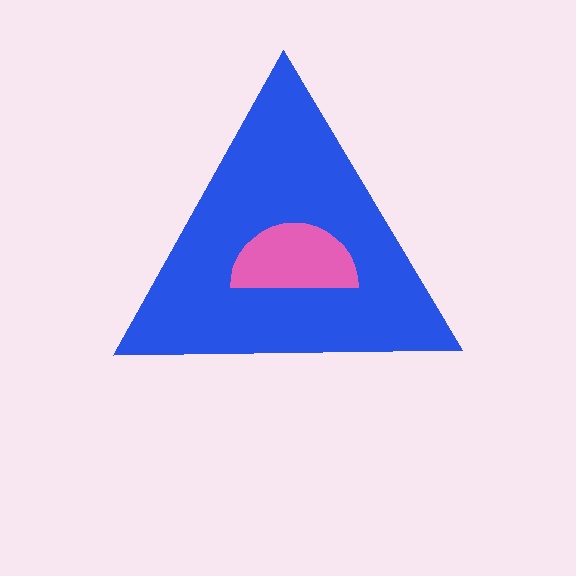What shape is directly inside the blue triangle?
The pink semicircle.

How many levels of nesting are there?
2.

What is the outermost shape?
The blue triangle.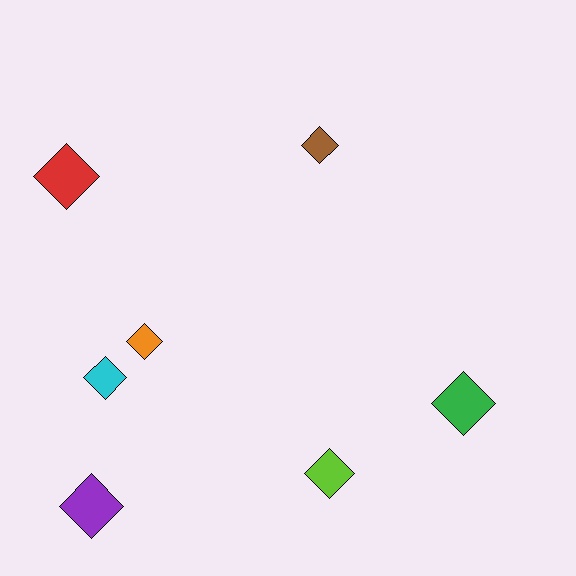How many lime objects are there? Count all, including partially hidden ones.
There is 1 lime object.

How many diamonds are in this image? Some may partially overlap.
There are 7 diamonds.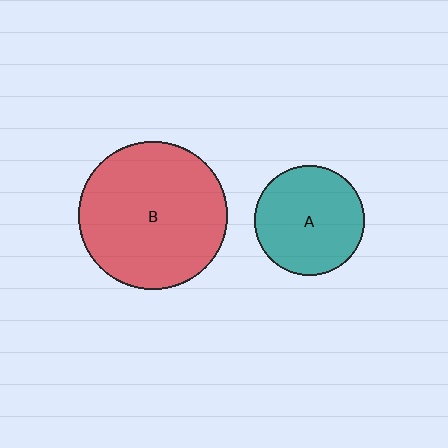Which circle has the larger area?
Circle B (red).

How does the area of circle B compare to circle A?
Approximately 1.8 times.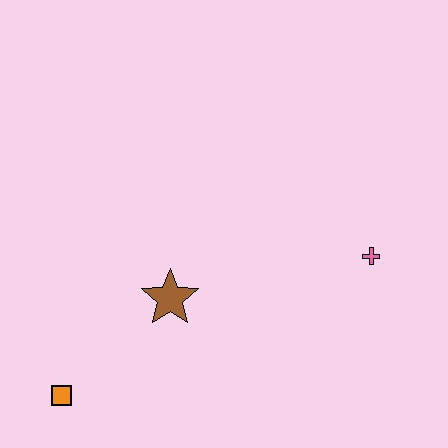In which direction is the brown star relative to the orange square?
The brown star is to the right of the orange square.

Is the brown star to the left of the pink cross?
Yes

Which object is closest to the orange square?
The brown star is closest to the orange square.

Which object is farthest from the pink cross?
The orange square is farthest from the pink cross.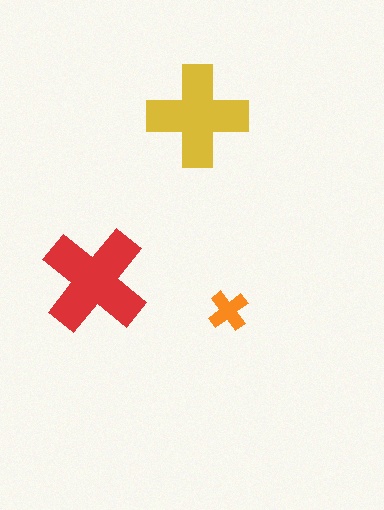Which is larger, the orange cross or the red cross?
The red one.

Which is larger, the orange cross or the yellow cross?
The yellow one.